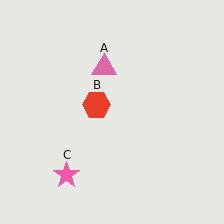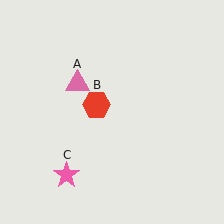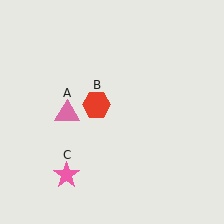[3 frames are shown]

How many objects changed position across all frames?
1 object changed position: pink triangle (object A).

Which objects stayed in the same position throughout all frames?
Red hexagon (object B) and pink star (object C) remained stationary.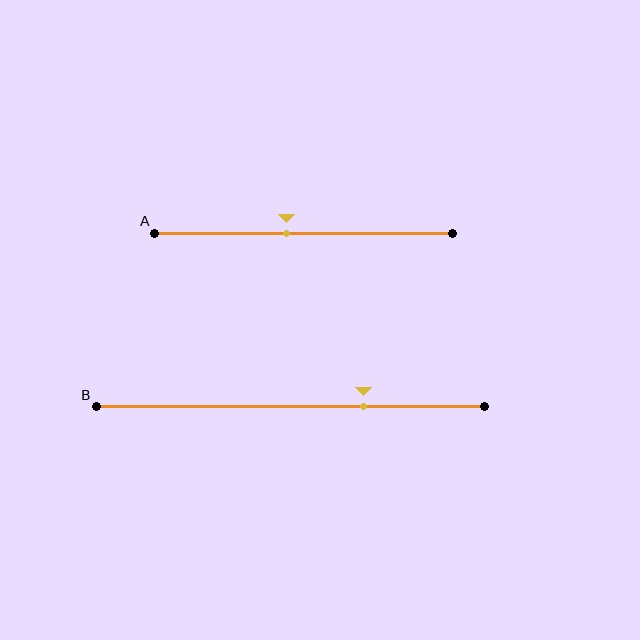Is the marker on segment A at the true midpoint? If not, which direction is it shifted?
No, the marker on segment A is shifted to the left by about 6% of the segment length.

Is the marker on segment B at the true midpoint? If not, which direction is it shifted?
No, the marker on segment B is shifted to the right by about 19% of the segment length.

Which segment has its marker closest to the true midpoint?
Segment A has its marker closest to the true midpoint.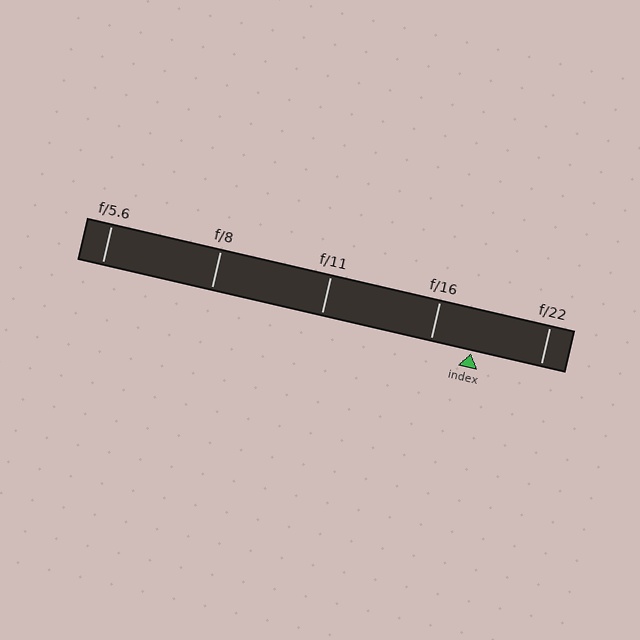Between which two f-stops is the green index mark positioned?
The index mark is between f/16 and f/22.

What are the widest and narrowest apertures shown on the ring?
The widest aperture shown is f/5.6 and the narrowest is f/22.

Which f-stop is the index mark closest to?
The index mark is closest to f/16.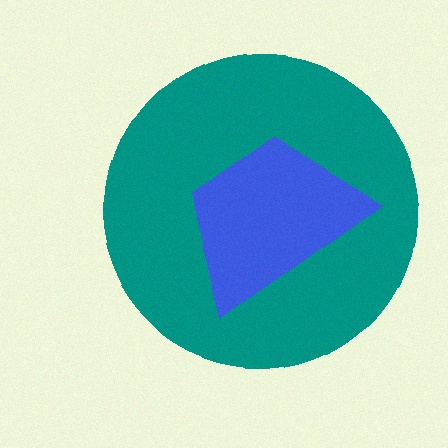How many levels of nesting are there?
2.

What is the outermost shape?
The teal circle.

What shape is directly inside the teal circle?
The blue trapezoid.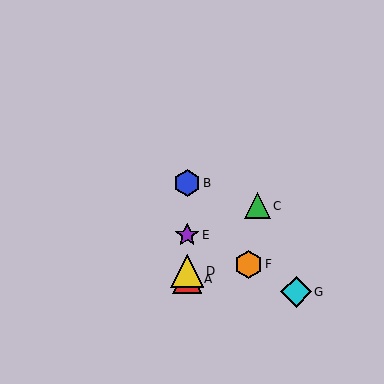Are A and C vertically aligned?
No, A is at x≈187 and C is at x≈257.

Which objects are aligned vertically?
Objects A, B, D, E are aligned vertically.